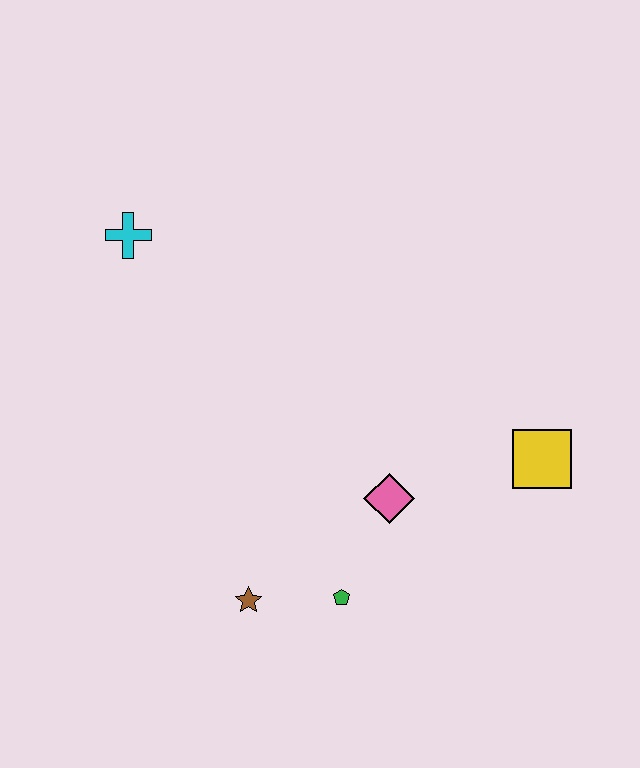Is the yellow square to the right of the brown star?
Yes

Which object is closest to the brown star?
The green pentagon is closest to the brown star.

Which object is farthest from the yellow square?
The cyan cross is farthest from the yellow square.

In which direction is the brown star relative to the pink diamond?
The brown star is to the left of the pink diamond.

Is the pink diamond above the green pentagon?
Yes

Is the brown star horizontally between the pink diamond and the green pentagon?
No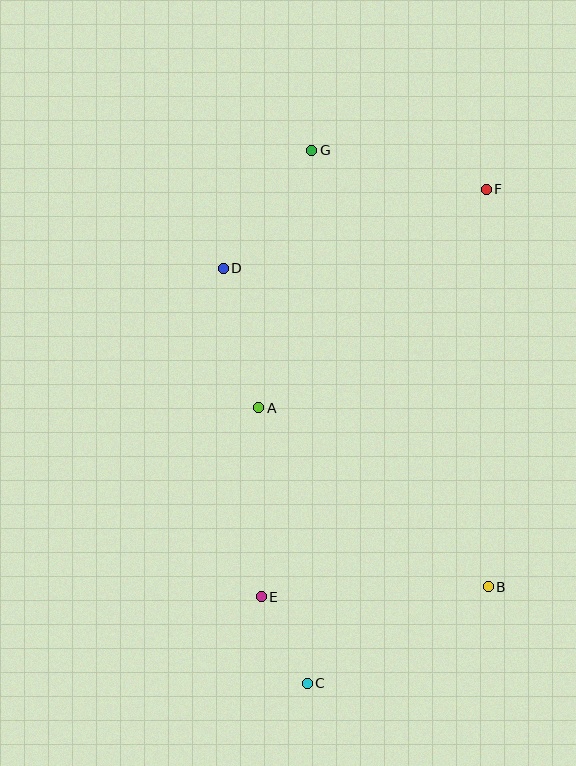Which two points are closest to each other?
Points C and E are closest to each other.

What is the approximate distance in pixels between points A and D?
The distance between A and D is approximately 144 pixels.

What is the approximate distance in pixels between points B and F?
The distance between B and F is approximately 398 pixels.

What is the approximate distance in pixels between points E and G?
The distance between E and G is approximately 450 pixels.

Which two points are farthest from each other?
Points C and G are farthest from each other.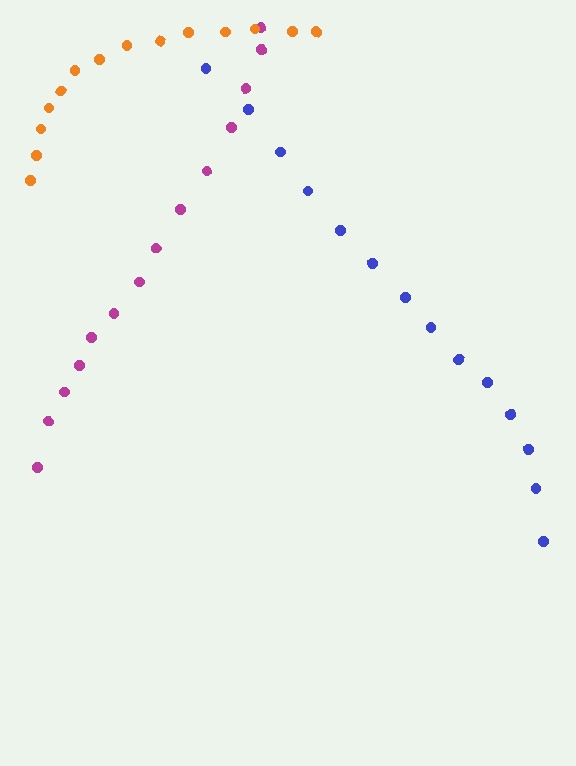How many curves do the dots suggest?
There are 3 distinct paths.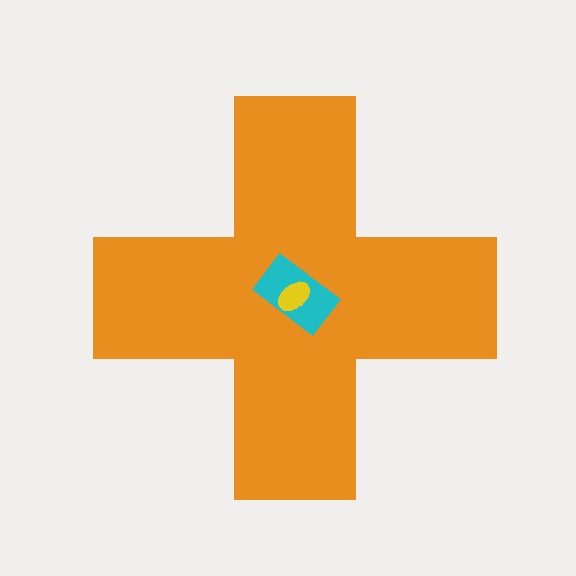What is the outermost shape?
The orange cross.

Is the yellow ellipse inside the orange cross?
Yes.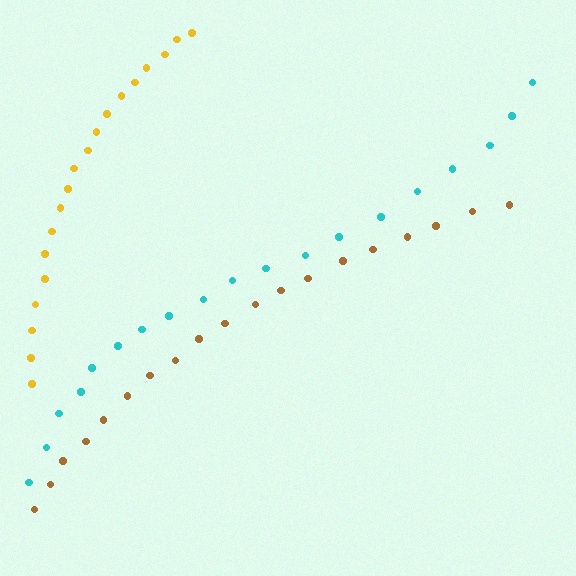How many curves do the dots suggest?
There are 3 distinct paths.